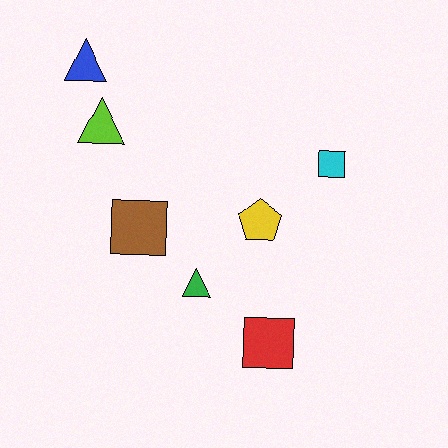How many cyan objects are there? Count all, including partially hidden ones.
There is 1 cyan object.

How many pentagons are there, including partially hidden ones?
There is 1 pentagon.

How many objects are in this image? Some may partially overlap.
There are 7 objects.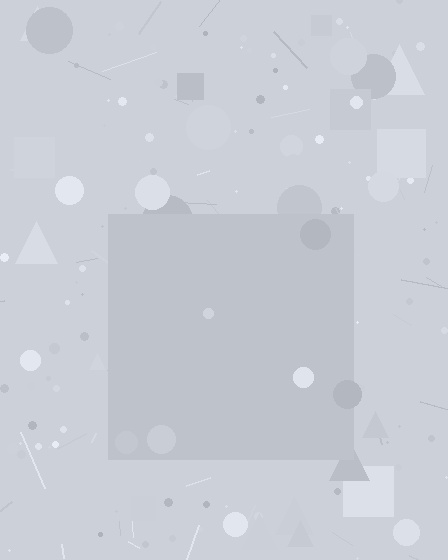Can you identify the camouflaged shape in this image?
The camouflaged shape is a square.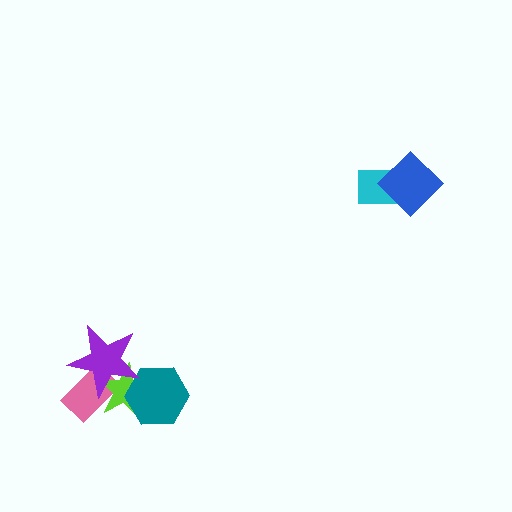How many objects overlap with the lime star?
3 objects overlap with the lime star.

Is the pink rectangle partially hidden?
Yes, it is partially covered by another shape.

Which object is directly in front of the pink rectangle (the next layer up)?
The lime star is directly in front of the pink rectangle.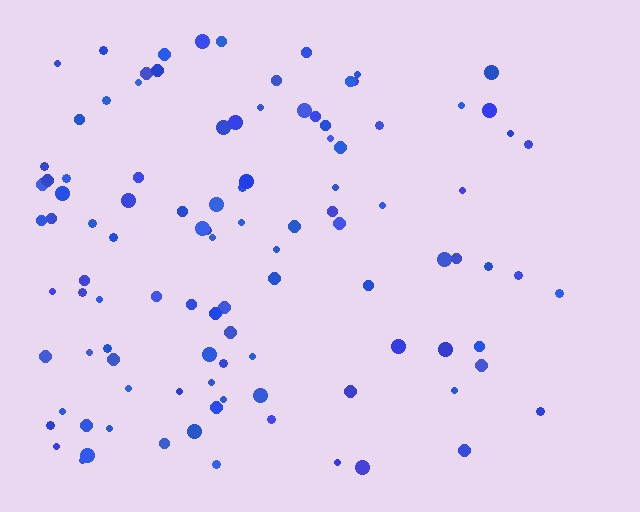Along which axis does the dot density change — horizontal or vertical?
Horizontal.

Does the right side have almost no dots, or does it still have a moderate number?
Still a moderate number, just noticeably fewer than the left.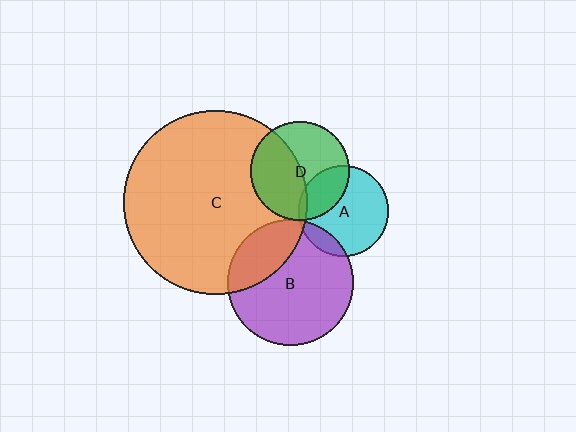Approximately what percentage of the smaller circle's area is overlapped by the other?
Approximately 25%.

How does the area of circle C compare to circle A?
Approximately 4.1 times.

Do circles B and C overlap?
Yes.